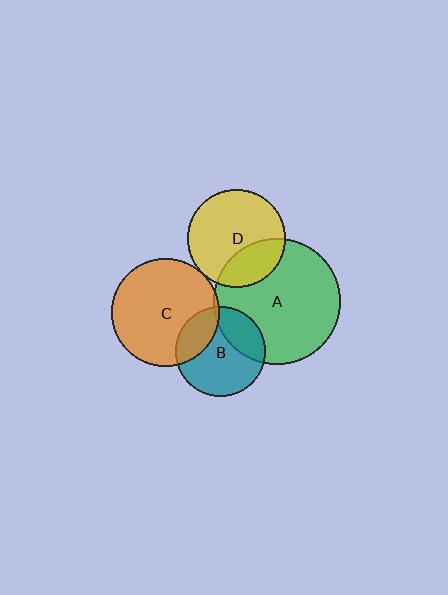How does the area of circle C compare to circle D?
Approximately 1.2 times.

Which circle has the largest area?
Circle A (green).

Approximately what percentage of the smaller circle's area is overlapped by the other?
Approximately 30%.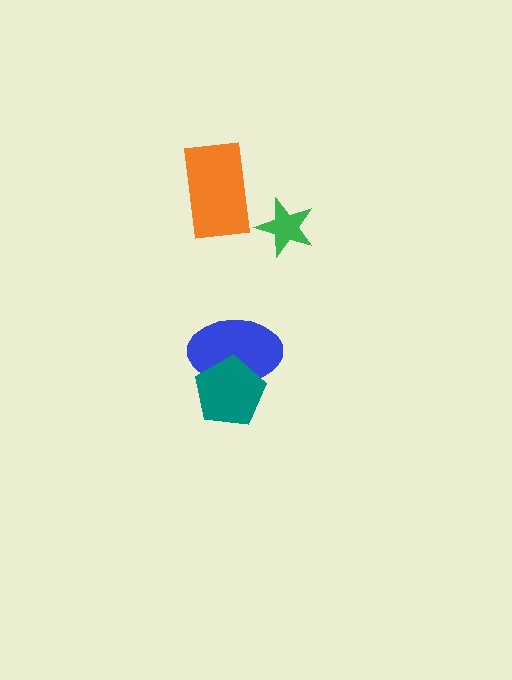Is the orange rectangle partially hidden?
No, no other shape covers it.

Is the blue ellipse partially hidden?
Yes, it is partially covered by another shape.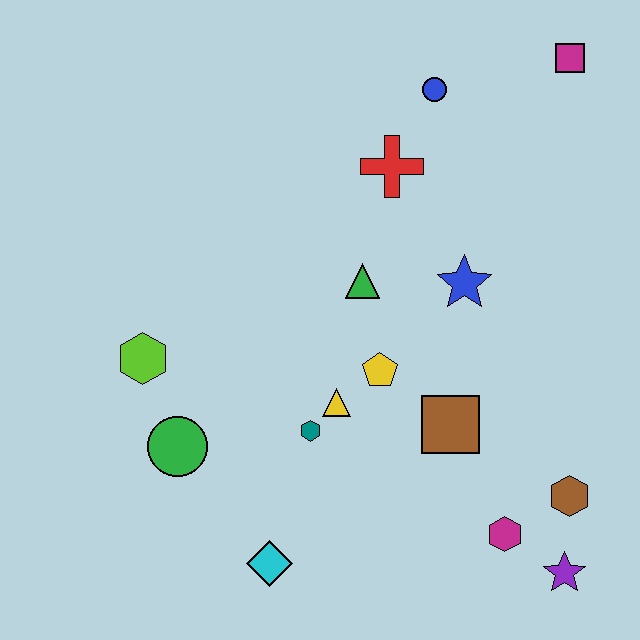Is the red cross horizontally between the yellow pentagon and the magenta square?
Yes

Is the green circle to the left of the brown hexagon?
Yes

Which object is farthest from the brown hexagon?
The lime hexagon is farthest from the brown hexagon.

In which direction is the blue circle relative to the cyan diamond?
The blue circle is above the cyan diamond.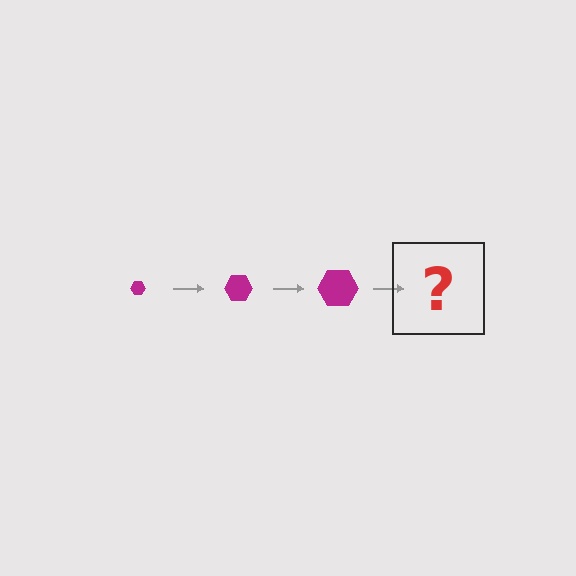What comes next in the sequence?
The next element should be a magenta hexagon, larger than the previous one.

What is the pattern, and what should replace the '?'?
The pattern is that the hexagon gets progressively larger each step. The '?' should be a magenta hexagon, larger than the previous one.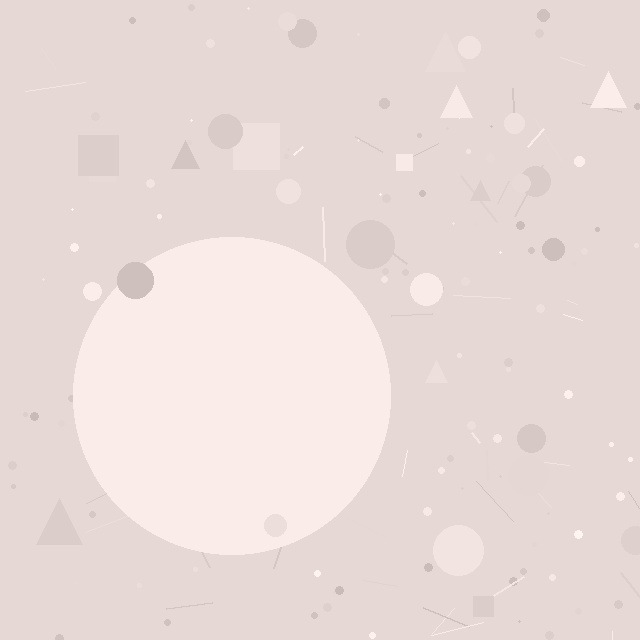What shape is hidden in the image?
A circle is hidden in the image.